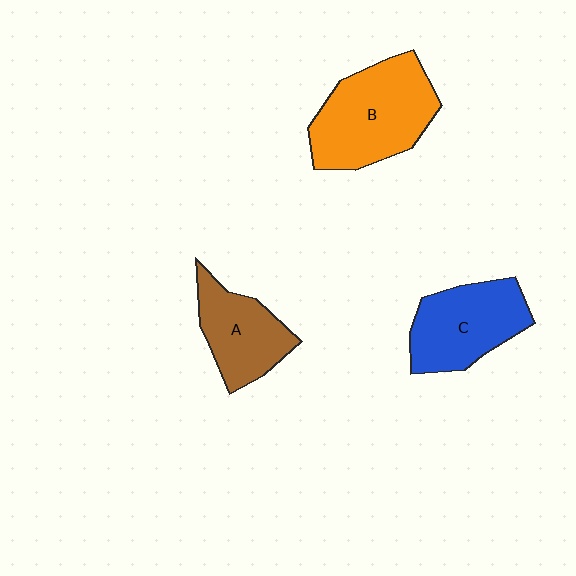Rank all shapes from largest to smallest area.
From largest to smallest: B (orange), C (blue), A (brown).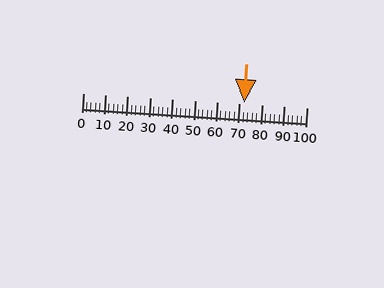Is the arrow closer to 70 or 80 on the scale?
The arrow is closer to 70.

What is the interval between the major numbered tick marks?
The major tick marks are spaced 10 units apart.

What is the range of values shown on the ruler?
The ruler shows values from 0 to 100.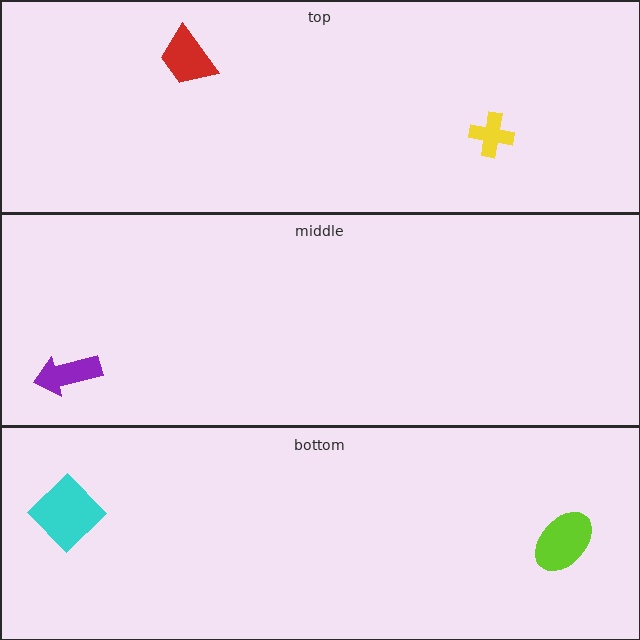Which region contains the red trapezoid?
The top region.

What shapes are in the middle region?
The purple arrow.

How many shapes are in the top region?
2.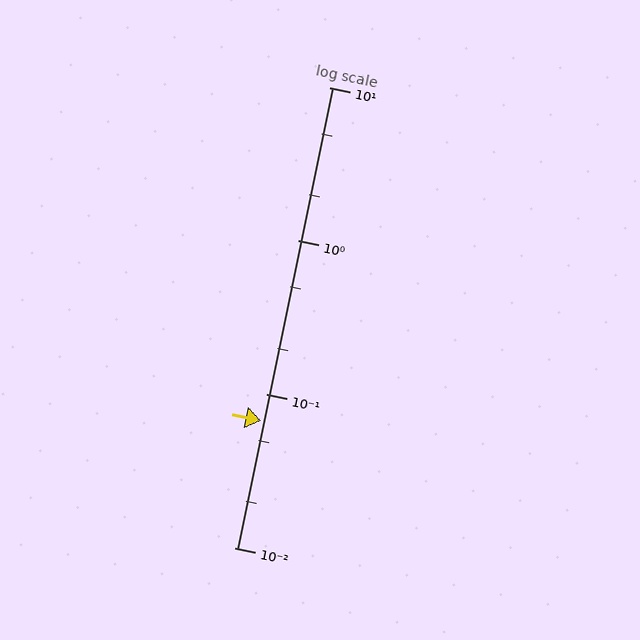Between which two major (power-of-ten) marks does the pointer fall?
The pointer is between 0.01 and 0.1.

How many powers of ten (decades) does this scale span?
The scale spans 3 decades, from 0.01 to 10.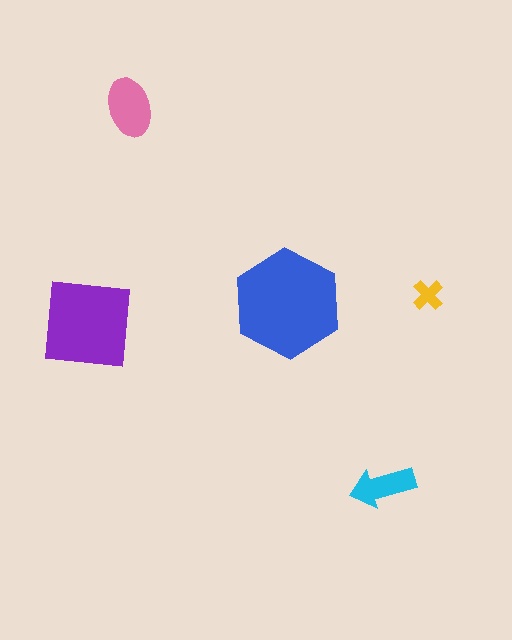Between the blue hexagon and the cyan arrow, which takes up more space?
The blue hexagon.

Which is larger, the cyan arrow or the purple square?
The purple square.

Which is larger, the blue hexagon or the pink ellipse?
The blue hexagon.